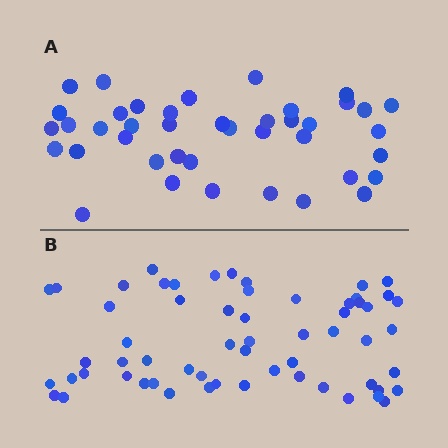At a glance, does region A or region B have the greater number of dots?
Region B (the bottom region) has more dots.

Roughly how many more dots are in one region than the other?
Region B has approximately 20 more dots than region A.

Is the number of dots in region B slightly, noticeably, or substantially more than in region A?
Region B has substantially more. The ratio is roughly 1.5 to 1.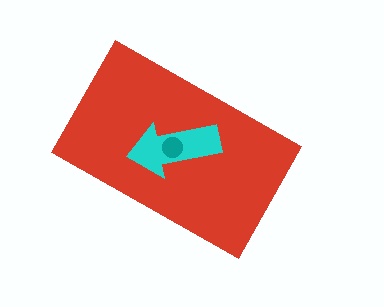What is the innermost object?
The teal circle.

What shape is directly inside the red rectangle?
The cyan arrow.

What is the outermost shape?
The red rectangle.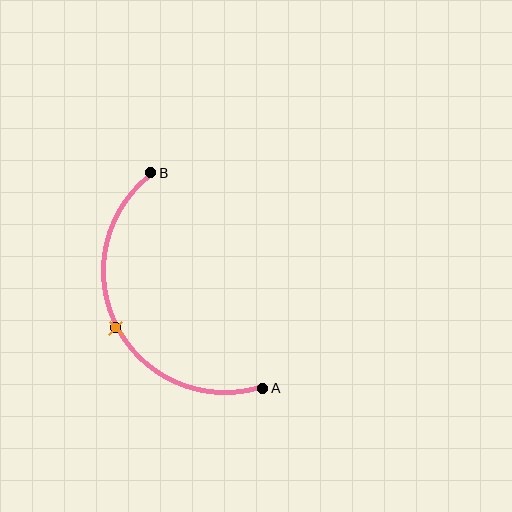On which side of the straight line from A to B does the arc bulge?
The arc bulges to the left of the straight line connecting A and B.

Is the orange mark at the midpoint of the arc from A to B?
Yes. The orange mark lies on the arc at equal arc-length from both A and B — it is the arc midpoint.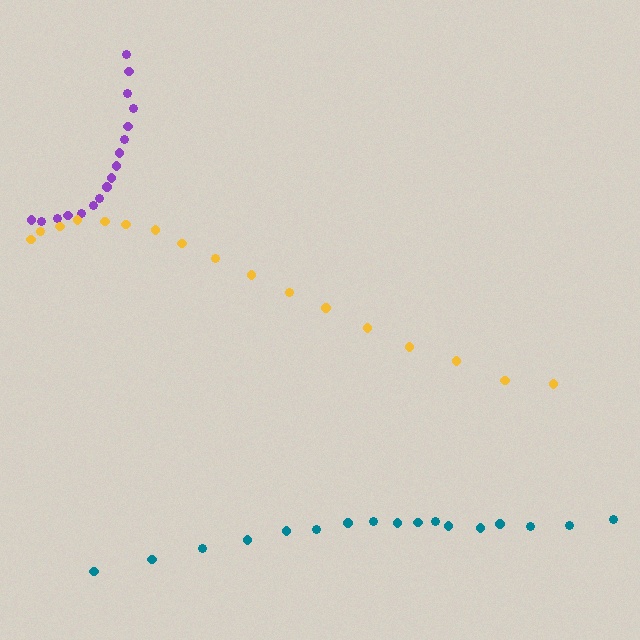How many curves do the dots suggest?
There are 3 distinct paths.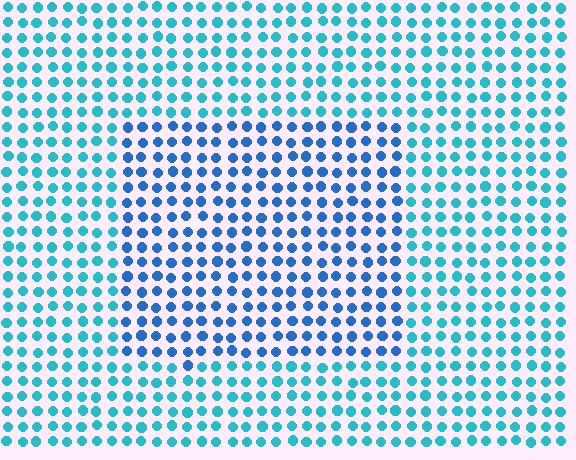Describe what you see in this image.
The image is filled with small cyan elements in a uniform arrangement. A rectangle-shaped region is visible where the elements are tinted to a slightly different hue, forming a subtle color boundary.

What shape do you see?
I see a rectangle.